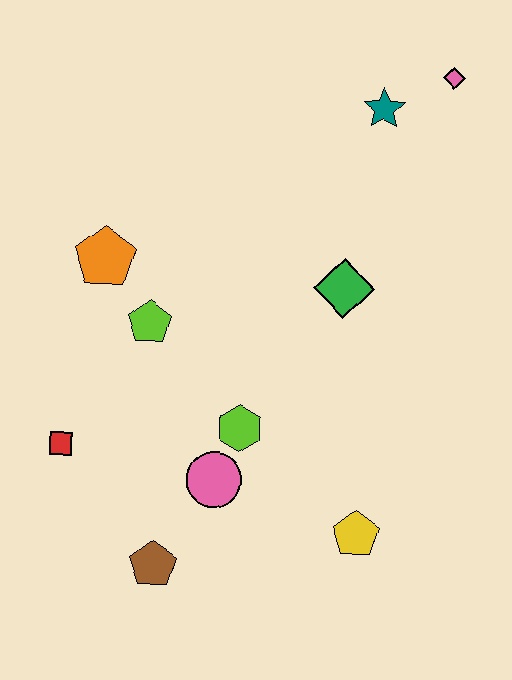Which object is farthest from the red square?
The pink diamond is farthest from the red square.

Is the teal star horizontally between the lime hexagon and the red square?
No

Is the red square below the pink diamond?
Yes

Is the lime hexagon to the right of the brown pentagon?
Yes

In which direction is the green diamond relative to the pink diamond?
The green diamond is below the pink diamond.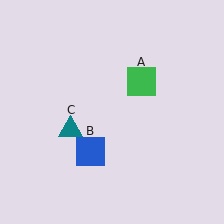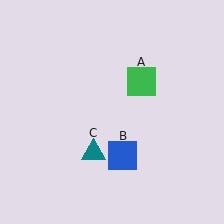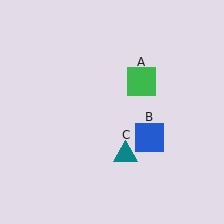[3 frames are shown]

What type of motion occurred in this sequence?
The blue square (object B), teal triangle (object C) rotated counterclockwise around the center of the scene.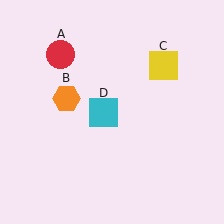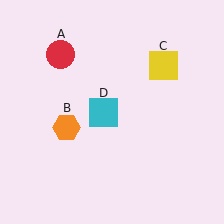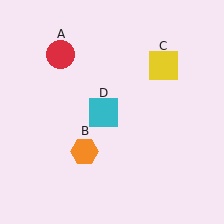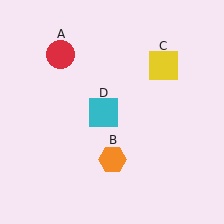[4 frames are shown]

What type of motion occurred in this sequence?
The orange hexagon (object B) rotated counterclockwise around the center of the scene.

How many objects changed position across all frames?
1 object changed position: orange hexagon (object B).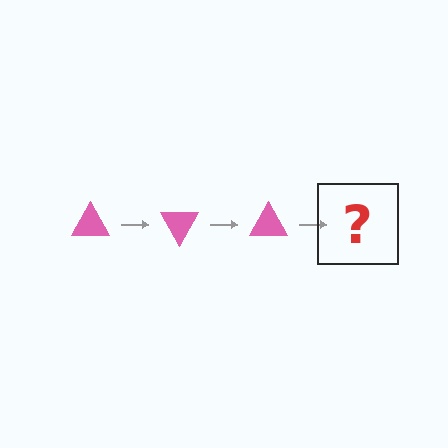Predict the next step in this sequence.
The next step is a pink triangle rotated 180 degrees.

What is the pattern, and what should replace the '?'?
The pattern is that the triangle rotates 60 degrees each step. The '?' should be a pink triangle rotated 180 degrees.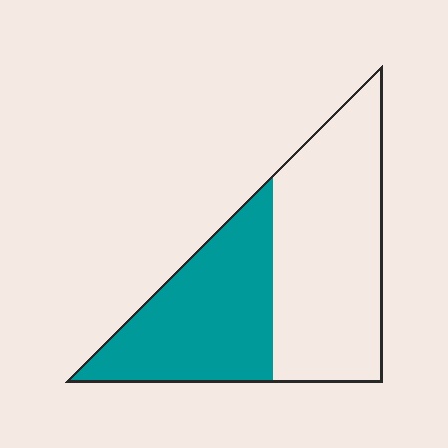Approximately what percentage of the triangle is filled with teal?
Approximately 45%.